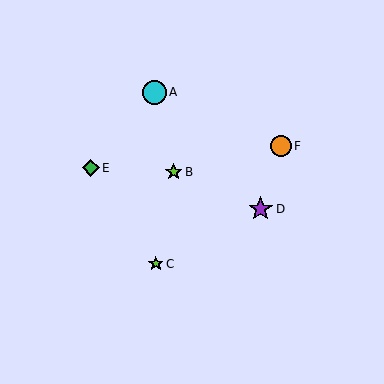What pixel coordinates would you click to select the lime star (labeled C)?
Click at (156, 264) to select the lime star C.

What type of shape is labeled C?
Shape C is a lime star.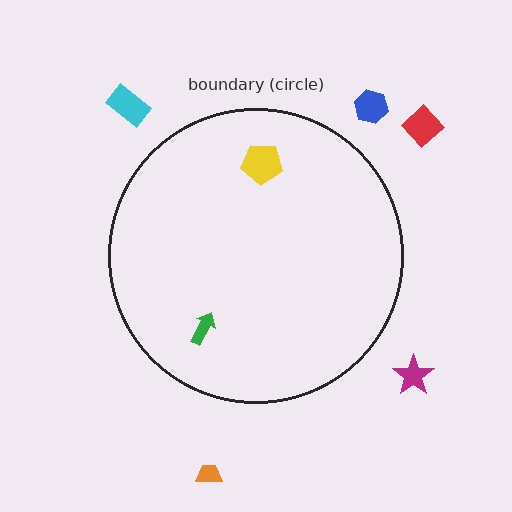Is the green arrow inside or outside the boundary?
Inside.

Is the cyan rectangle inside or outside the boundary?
Outside.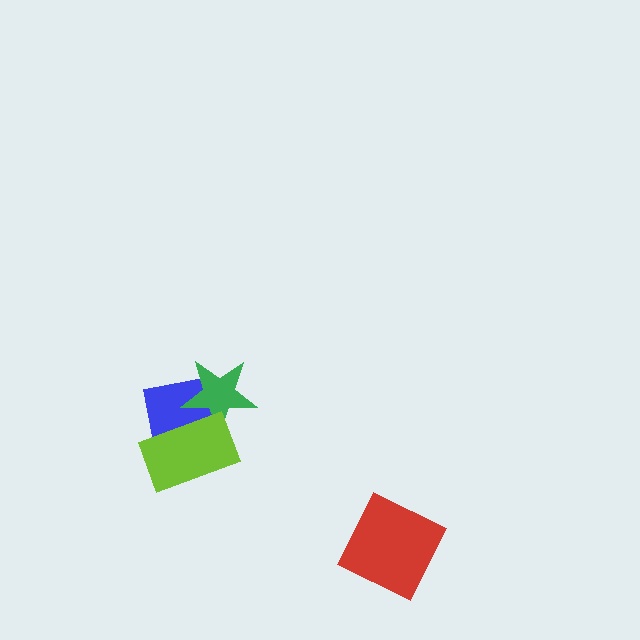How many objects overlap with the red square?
0 objects overlap with the red square.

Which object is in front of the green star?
The lime rectangle is in front of the green star.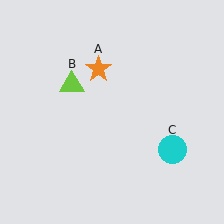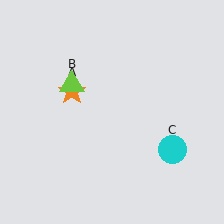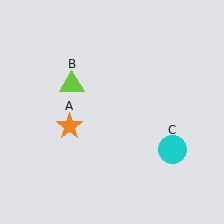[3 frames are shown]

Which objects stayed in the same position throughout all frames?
Lime triangle (object B) and cyan circle (object C) remained stationary.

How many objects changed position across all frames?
1 object changed position: orange star (object A).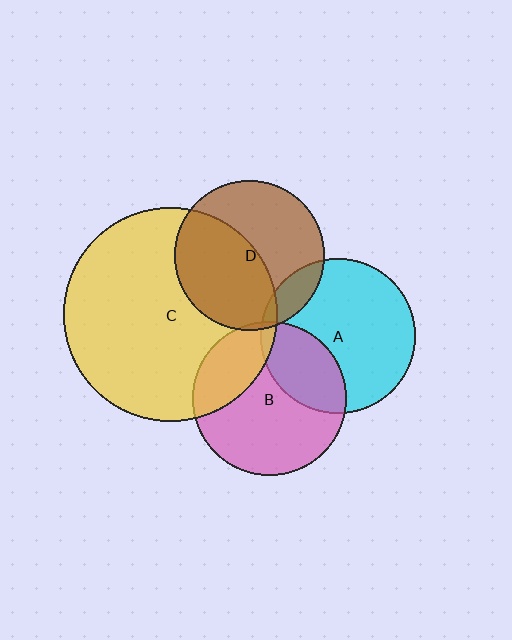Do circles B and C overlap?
Yes.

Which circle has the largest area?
Circle C (yellow).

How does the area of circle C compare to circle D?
Approximately 2.0 times.